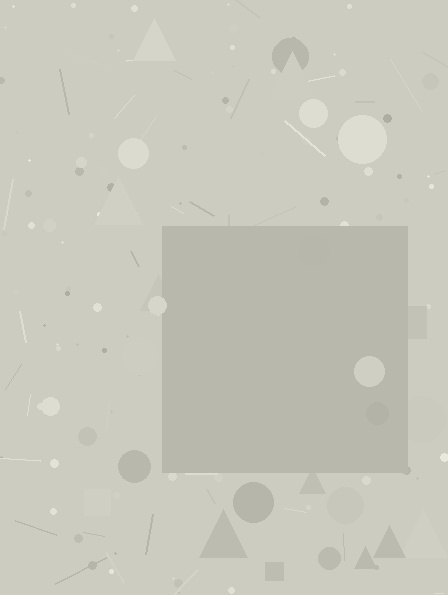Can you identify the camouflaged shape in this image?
The camouflaged shape is a square.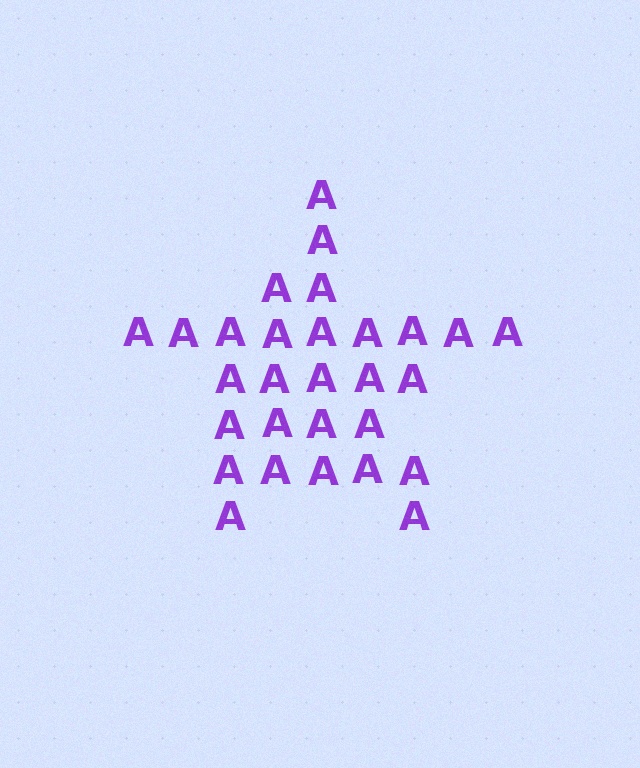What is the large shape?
The large shape is a star.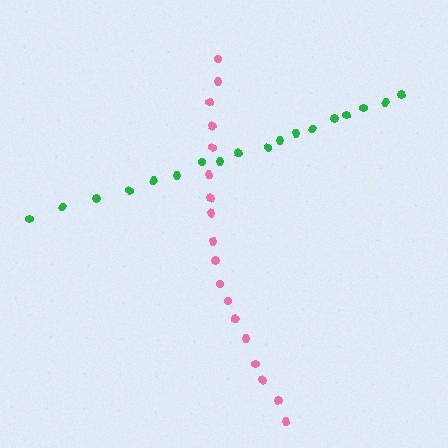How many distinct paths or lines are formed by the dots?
There are 2 distinct paths.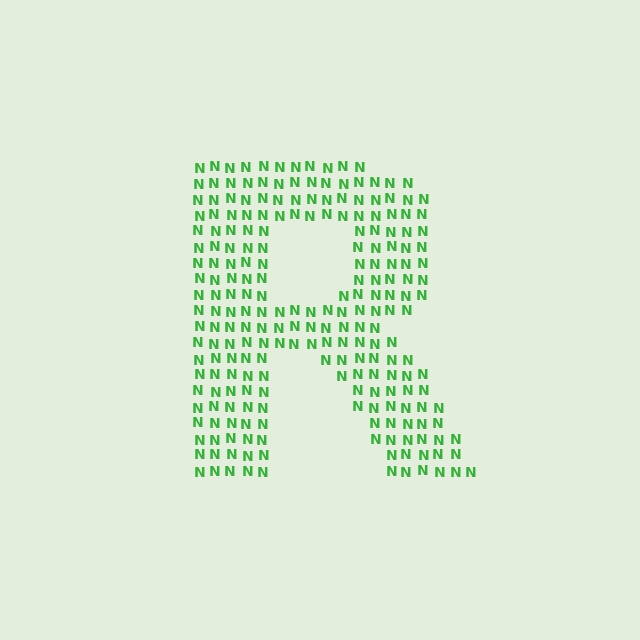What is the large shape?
The large shape is the letter R.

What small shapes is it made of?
It is made of small letter N's.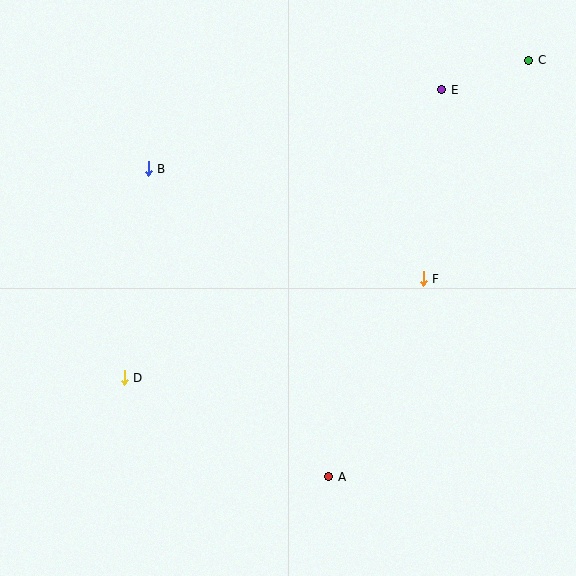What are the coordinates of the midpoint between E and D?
The midpoint between E and D is at (283, 234).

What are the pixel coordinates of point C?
Point C is at (529, 60).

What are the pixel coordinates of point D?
Point D is at (124, 378).